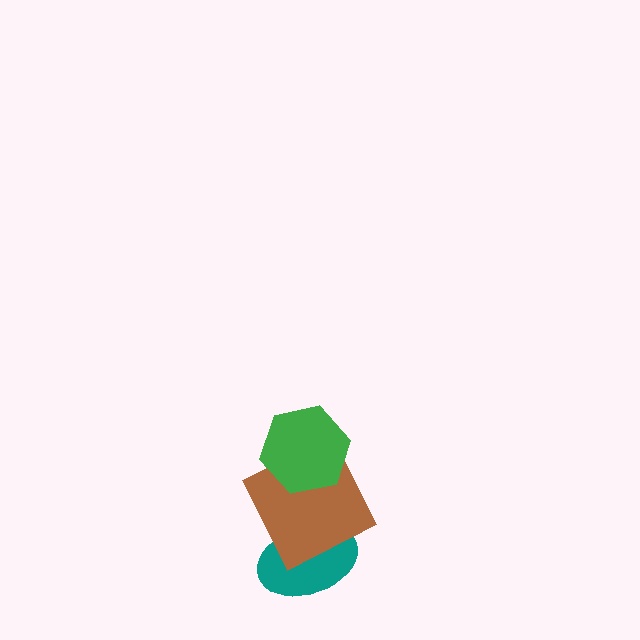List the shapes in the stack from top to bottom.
From top to bottom: the green hexagon, the brown square, the teal ellipse.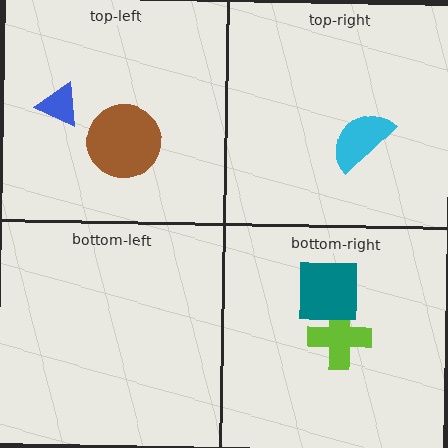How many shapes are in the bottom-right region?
2.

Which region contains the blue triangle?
The top-left region.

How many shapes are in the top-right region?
1.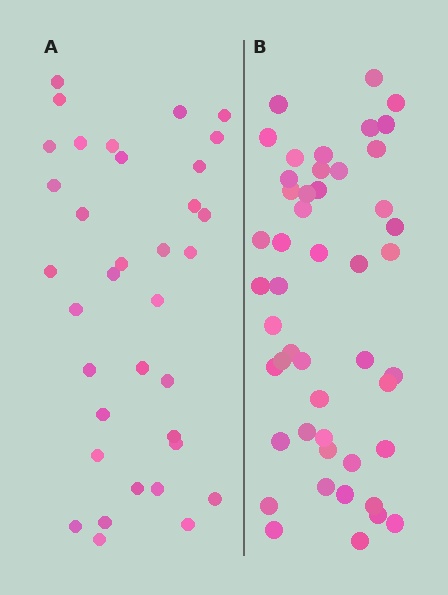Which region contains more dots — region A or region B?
Region B (the right region) has more dots.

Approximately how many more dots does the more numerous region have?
Region B has approximately 15 more dots than region A.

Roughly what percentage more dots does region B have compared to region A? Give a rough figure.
About 35% more.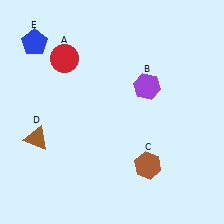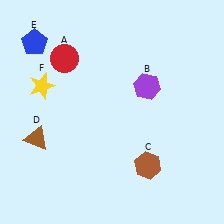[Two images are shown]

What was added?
A yellow star (F) was added in Image 2.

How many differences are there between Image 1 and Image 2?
There is 1 difference between the two images.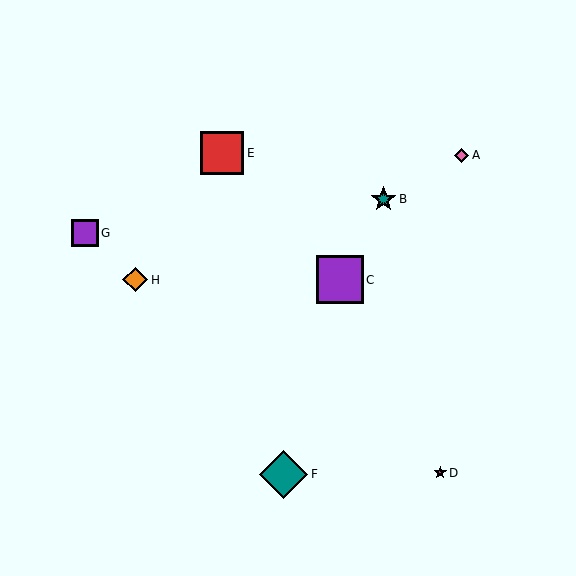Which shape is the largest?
The teal diamond (labeled F) is the largest.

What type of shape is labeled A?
Shape A is a pink diamond.